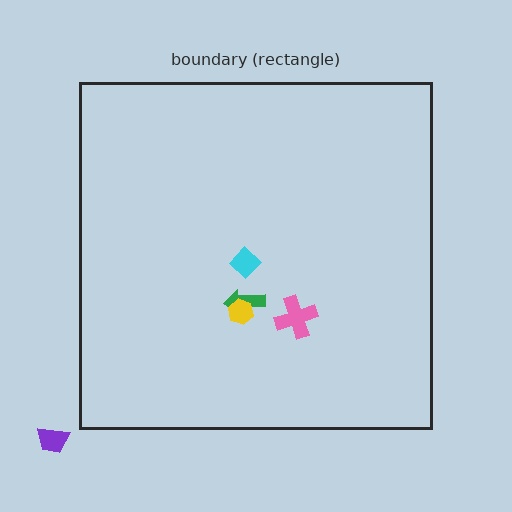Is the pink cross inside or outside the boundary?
Inside.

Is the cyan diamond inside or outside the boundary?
Inside.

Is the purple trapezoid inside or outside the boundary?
Outside.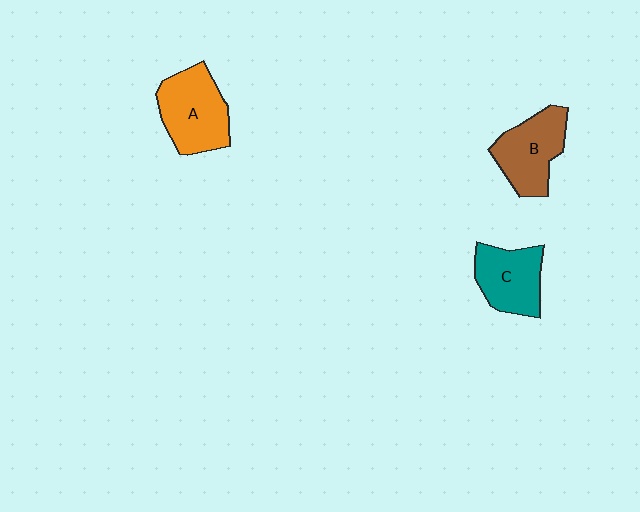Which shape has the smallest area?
Shape C (teal).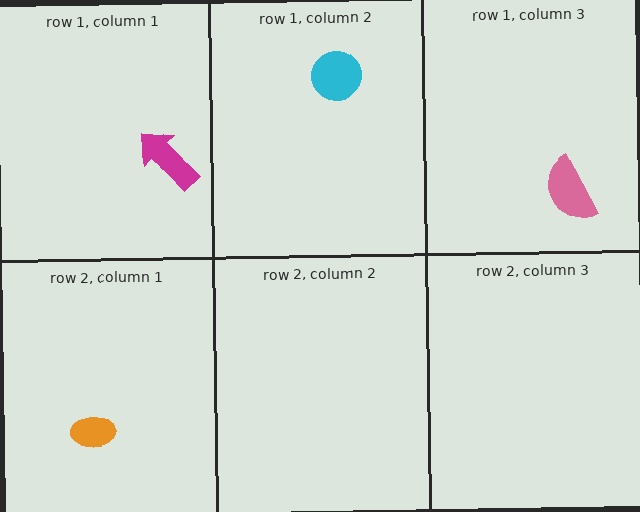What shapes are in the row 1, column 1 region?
The magenta arrow.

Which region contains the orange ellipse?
The row 2, column 1 region.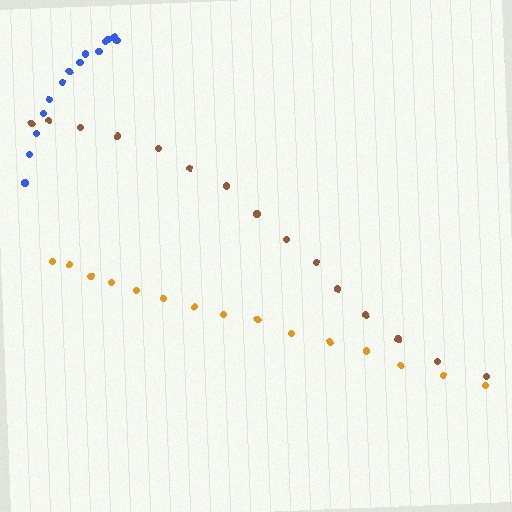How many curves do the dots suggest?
There are 3 distinct paths.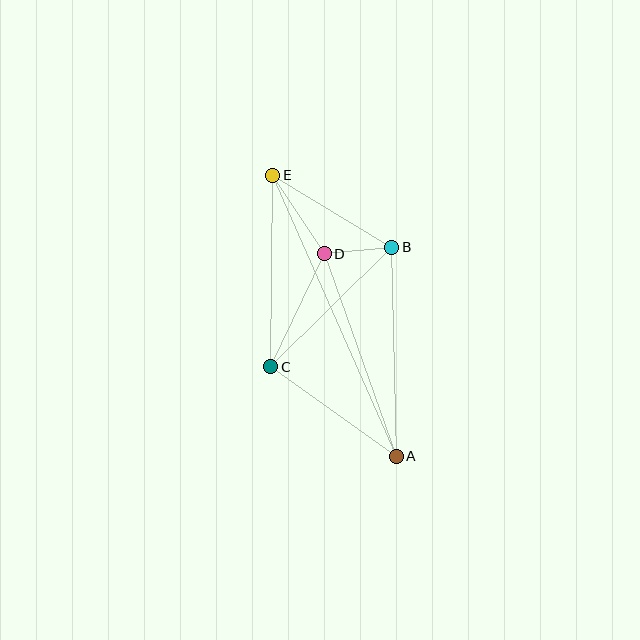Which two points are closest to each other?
Points B and D are closest to each other.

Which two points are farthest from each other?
Points A and E are farthest from each other.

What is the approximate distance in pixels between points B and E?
The distance between B and E is approximately 139 pixels.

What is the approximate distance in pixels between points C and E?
The distance between C and E is approximately 192 pixels.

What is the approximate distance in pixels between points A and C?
The distance between A and C is approximately 155 pixels.